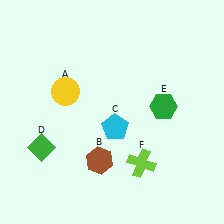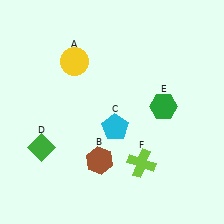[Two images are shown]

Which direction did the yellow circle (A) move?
The yellow circle (A) moved up.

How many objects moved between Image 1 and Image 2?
1 object moved between the two images.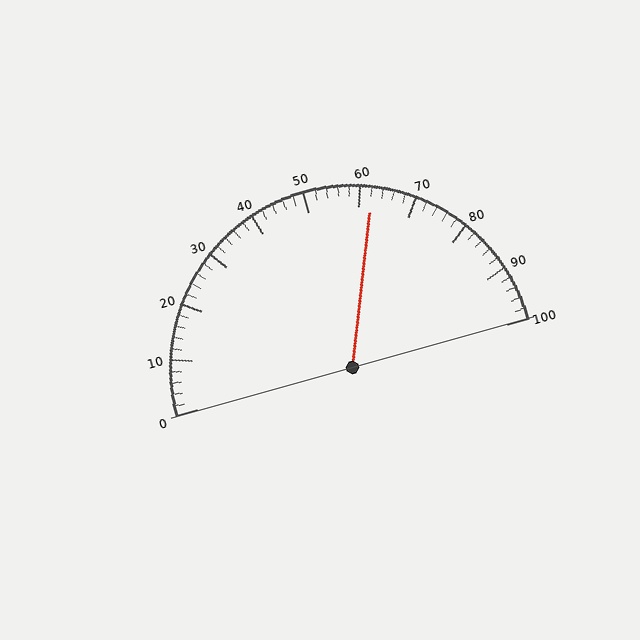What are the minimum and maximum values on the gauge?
The gauge ranges from 0 to 100.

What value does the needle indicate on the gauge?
The needle indicates approximately 62.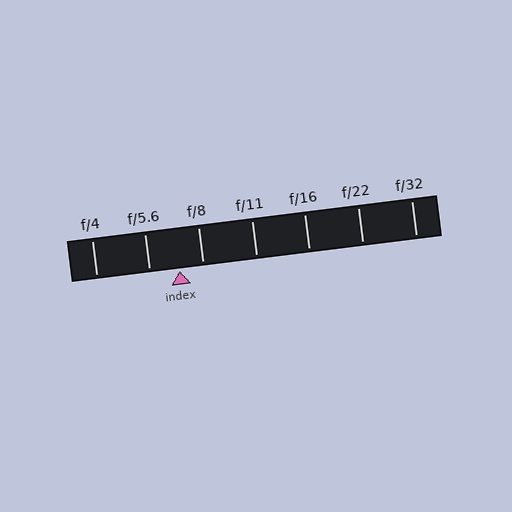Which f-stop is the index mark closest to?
The index mark is closest to f/8.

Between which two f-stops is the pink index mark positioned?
The index mark is between f/5.6 and f/8.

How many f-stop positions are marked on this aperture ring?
There are 7 f-stop positions marked.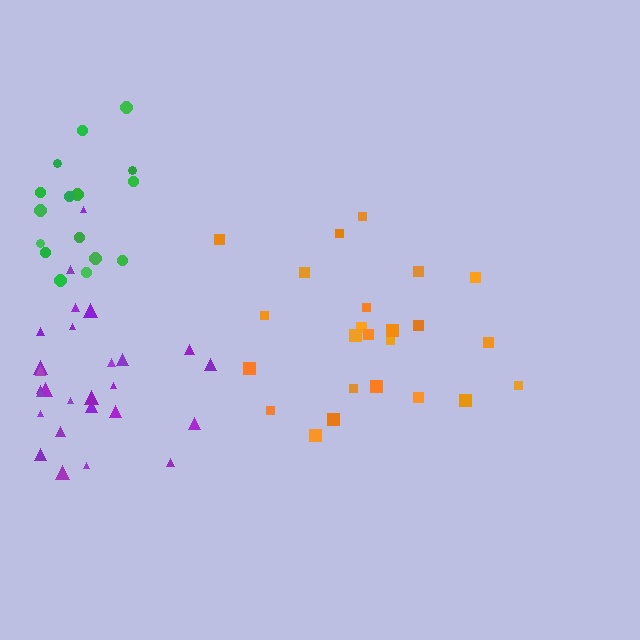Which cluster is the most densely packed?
Green.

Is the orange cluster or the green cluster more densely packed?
Green.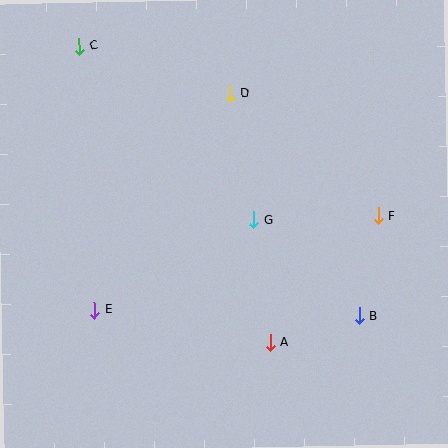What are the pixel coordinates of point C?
Point C is at (79, 46).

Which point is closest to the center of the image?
Point G at (254, 220) is closest to the center.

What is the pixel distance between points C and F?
The distance between C and F is 344 pixels.